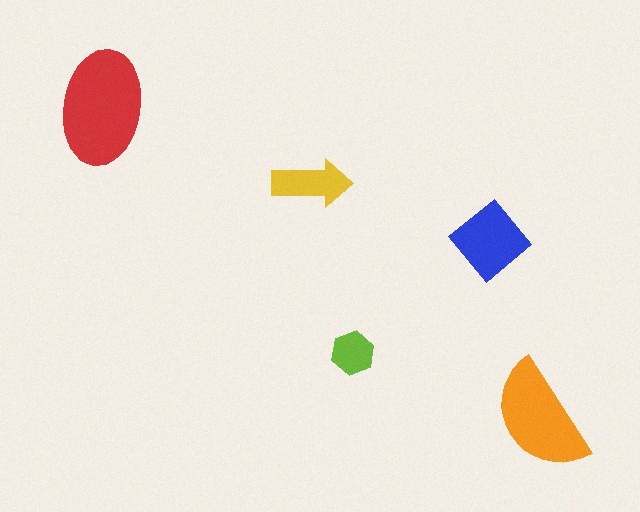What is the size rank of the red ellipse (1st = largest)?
1st.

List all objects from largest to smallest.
The red ellipse, the orange semicircle, the blue diamond, the yellow arrow, the lime hexagon.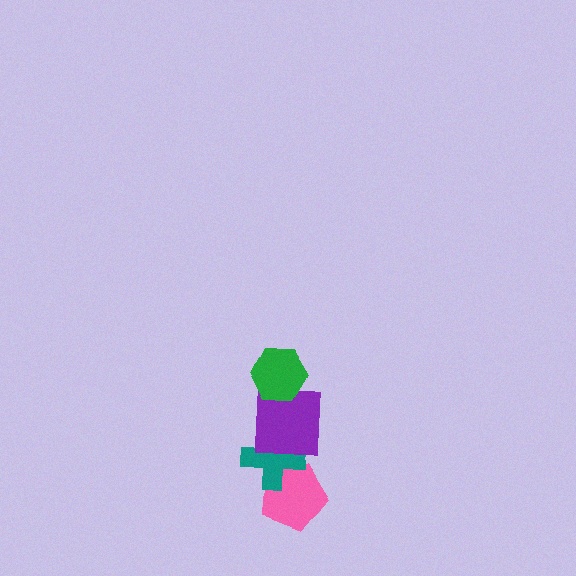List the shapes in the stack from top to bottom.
From top to bottom: the green hexagon, the purple square, the teal cross, the pink pentagon.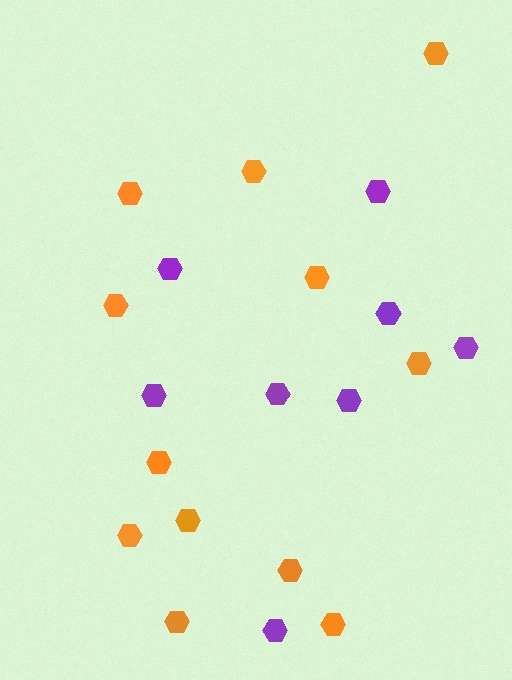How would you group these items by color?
There are 2 groups: one group of purple hexagons (8) and one group of orange hexagons (12).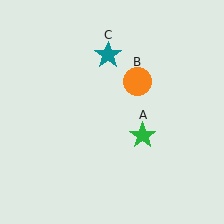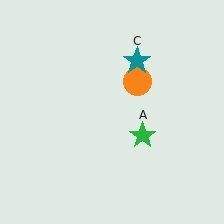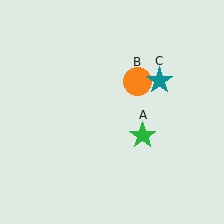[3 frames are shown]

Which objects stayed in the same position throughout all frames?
Green star (object A) and orange circle (object B) remained stationary.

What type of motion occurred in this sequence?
The teal star (object C) rotated clockwise around the center of the scene.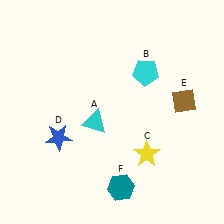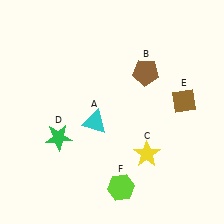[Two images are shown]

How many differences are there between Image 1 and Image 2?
There are 3 differences between the two images.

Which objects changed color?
B changed from cyan to brown. D changed from blue to green. F changed from teal to lime.